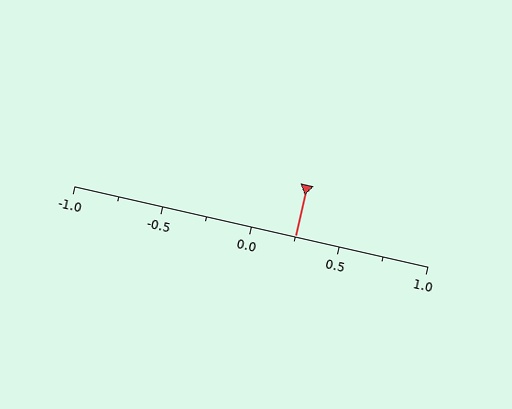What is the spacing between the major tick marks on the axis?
The major ticks are spaced 0.5 apart.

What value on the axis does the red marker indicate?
The marker indicates approximately 0.25.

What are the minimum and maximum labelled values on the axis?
The axis runs from -1.0 to 1.0.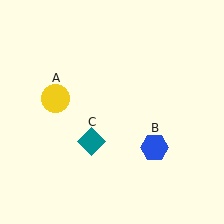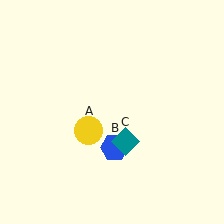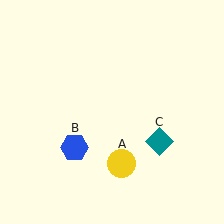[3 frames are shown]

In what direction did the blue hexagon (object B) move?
The blue hexagon (object B) moved left.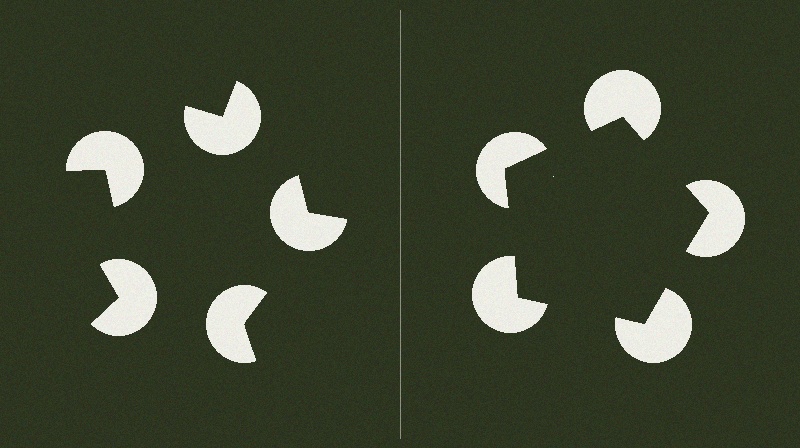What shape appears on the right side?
An illusory pentagon.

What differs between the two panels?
The pac-man discs are positioned identically on both sides; only the wedge orientations differ. On the right they align to a pentagon; on the left they are misaligned.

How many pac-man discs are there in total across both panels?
10 — 5 on each side.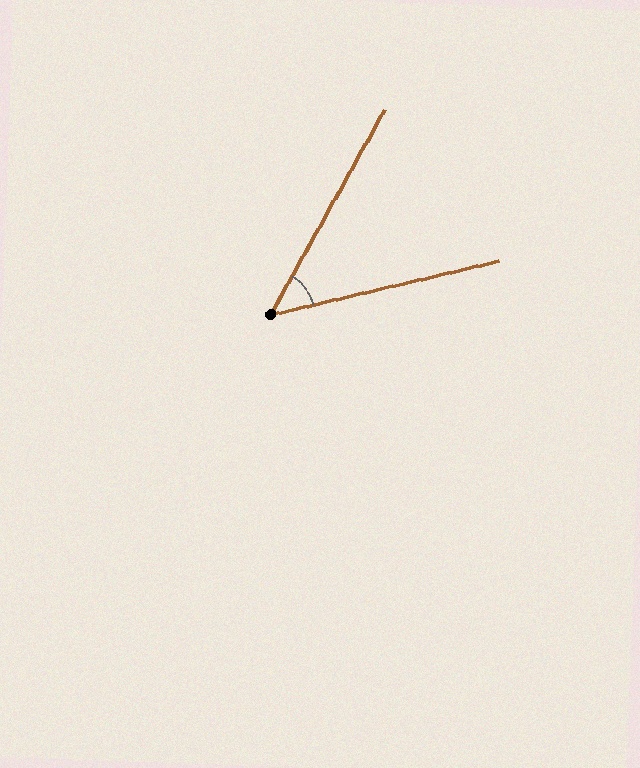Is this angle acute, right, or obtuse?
It is acute.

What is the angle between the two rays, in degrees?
Approximately 48 degrees.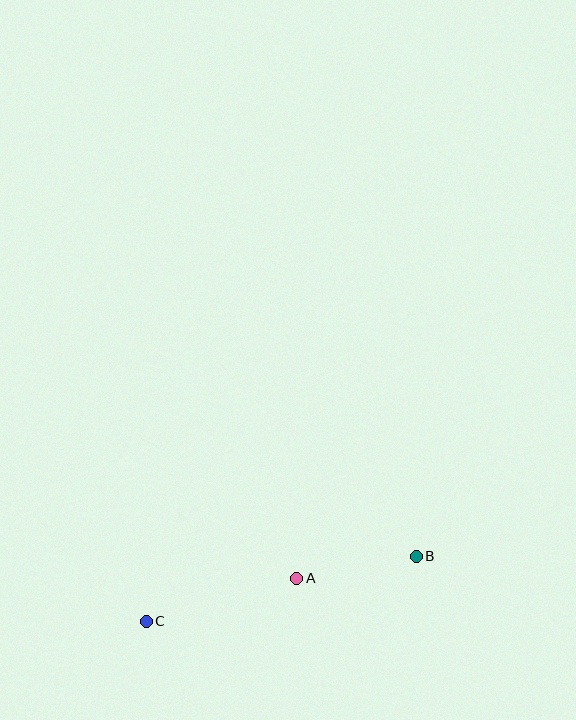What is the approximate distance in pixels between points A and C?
The distance between A and C is approximately 157 pixels.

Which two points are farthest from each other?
Points B and C are farthest from each other.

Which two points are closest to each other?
Points A and B are closest to each other.